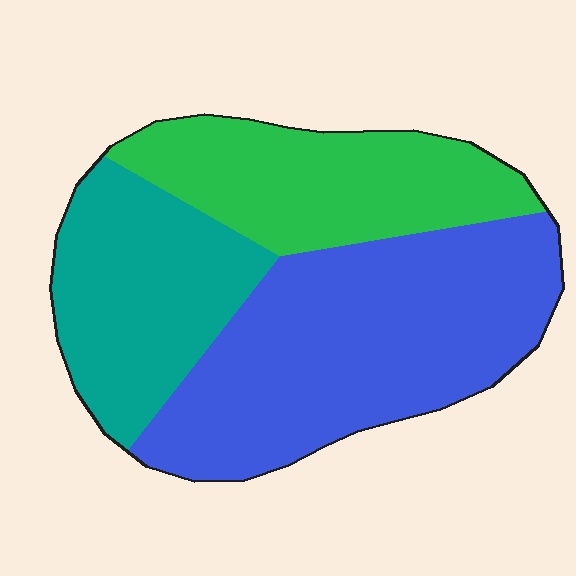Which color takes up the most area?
Blue, at roughly 45%.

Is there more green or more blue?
Blue.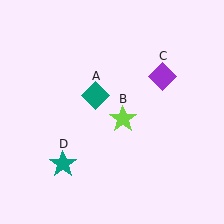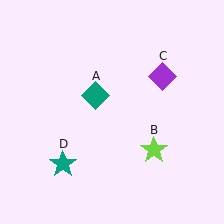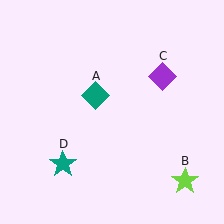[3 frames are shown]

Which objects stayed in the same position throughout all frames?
Teal diamond (object A) and purple diamond (object C) and teal star (object D) remained stationary.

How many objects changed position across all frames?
1 object changed position: lime star (object B).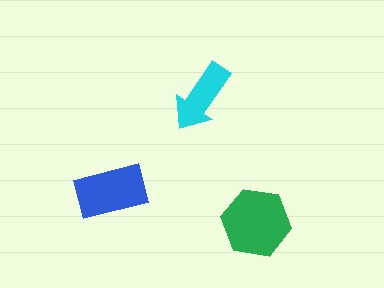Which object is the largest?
The green hexagon.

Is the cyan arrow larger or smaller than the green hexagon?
Smaller.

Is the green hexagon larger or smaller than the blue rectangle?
Larger.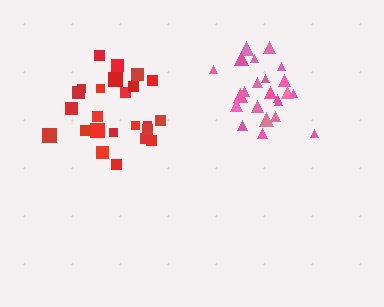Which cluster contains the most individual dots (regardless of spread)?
Red (24).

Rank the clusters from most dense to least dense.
red, pink.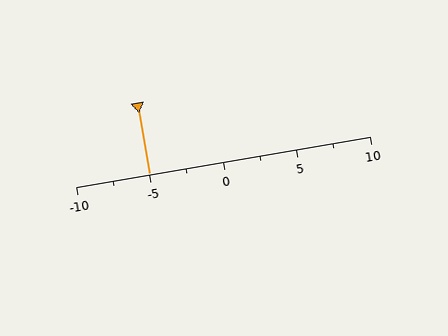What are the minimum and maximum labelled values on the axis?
The axis runs from -10 to 10.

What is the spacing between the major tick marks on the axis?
The major ticks are spaced 5 apart.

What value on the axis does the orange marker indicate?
The marker indicates approximately -5.